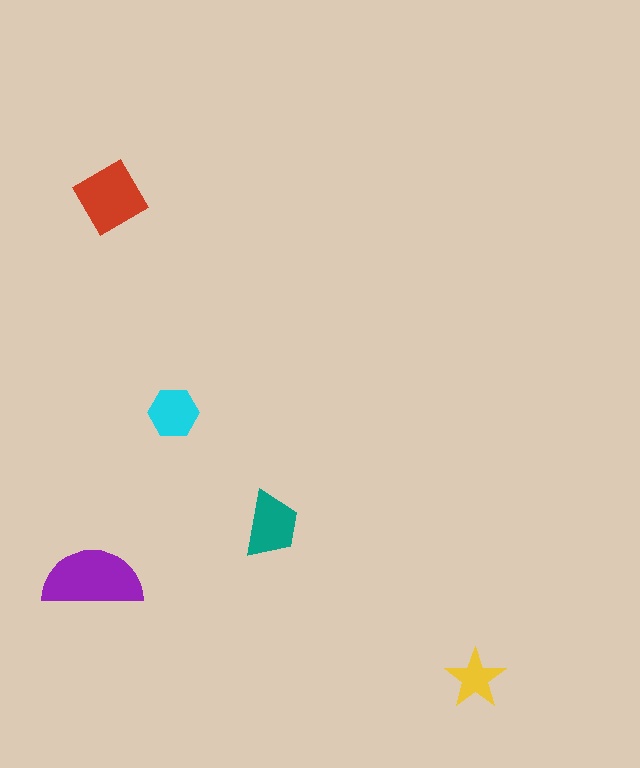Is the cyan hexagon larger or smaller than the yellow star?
Larger.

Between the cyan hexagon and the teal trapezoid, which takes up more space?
The teal trapezoid.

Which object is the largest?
The purple semicircle.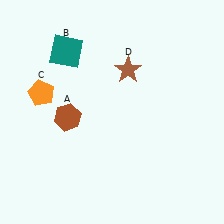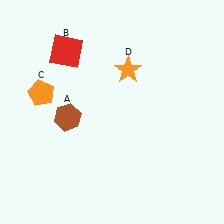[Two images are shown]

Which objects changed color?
B changed from teal to red. D changed from brown to orange.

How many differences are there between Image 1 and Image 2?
There are 2 differences between the two images.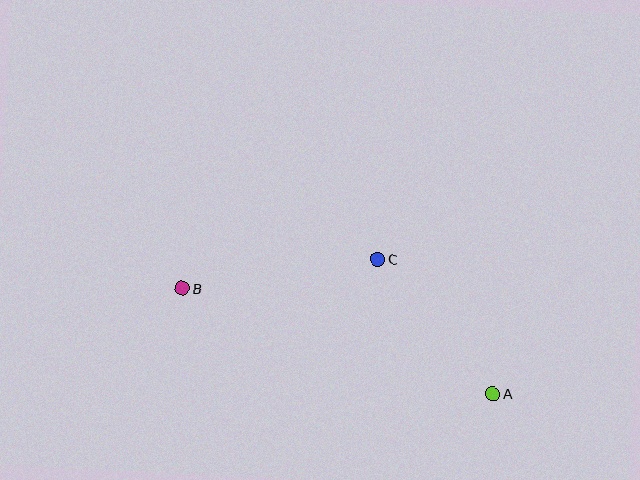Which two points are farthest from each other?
Points A and B are farthest from each other.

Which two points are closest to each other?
Points A and C are closest to each other.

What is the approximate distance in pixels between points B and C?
The distance between B and C is approximately 198 pixels.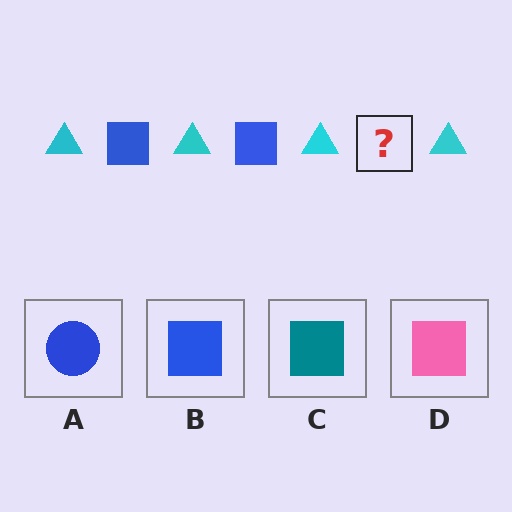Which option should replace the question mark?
Option B.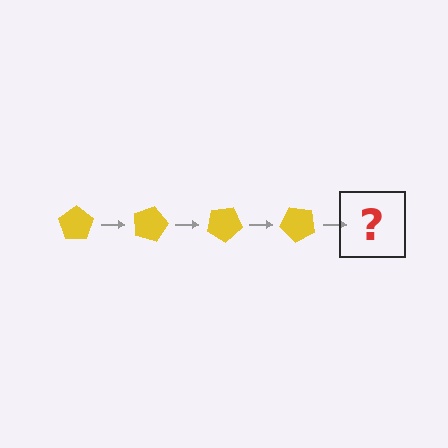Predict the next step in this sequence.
The next step is a yellow pentagon rotated 60 degrees.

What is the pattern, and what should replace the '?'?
The pattern is that the pentagon rotates 15 degrees each step. The '?' should be a yellow pentagon rotated 60 degrees.